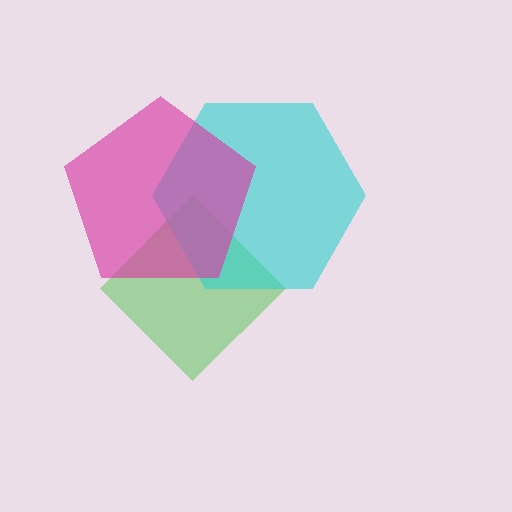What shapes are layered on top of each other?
The layered shapes are: a green diamond, a cyan hexagon, a magenta pentagon.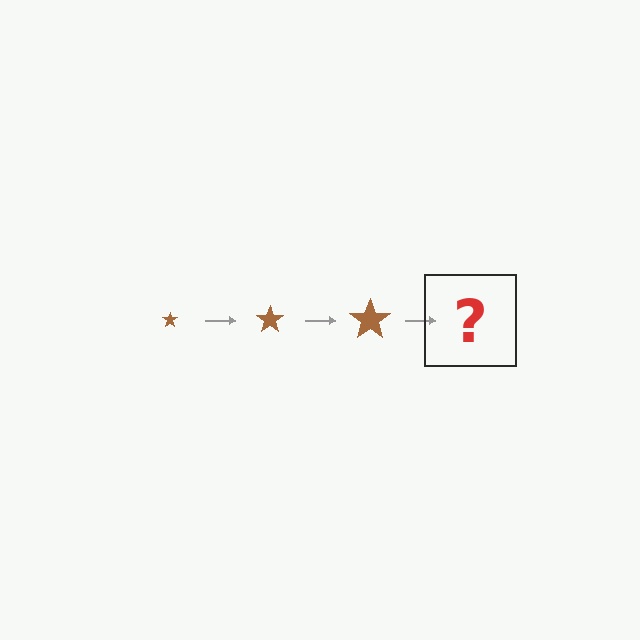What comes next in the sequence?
The next element should be a brown star, larger than the previous one.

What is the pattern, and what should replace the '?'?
The pattern is that the star gets progressively larger each step. The '?' should be a brown star, larger than the previous one.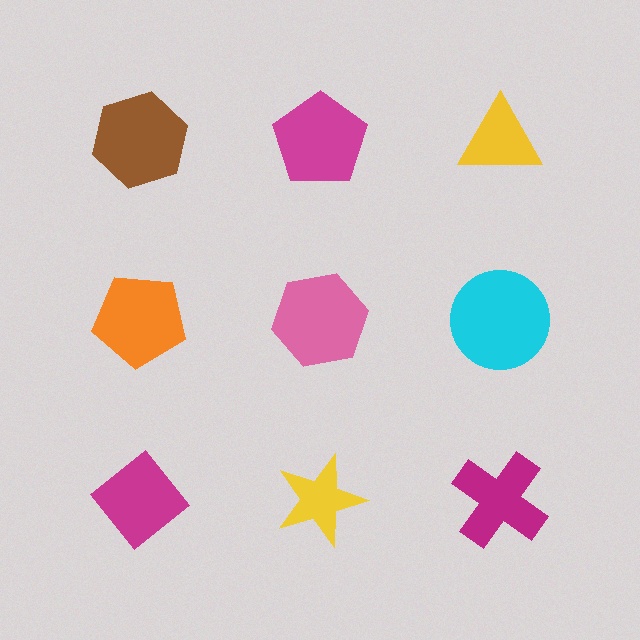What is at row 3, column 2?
A yellow star.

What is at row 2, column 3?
A cyan circle.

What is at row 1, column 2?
A magenta pentagon.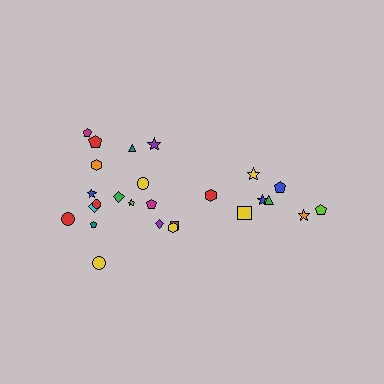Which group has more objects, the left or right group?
The left group.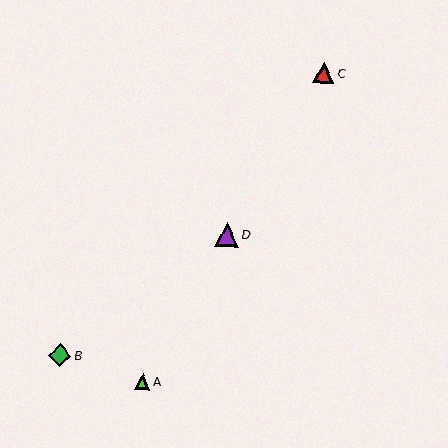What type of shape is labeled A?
Shape A is a lime triangle.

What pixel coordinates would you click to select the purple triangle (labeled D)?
Click at (227, 234) to select the purple triangle D.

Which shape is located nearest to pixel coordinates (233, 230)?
The purple triangle (labeled D) at (227, 234) is nearest to that location.